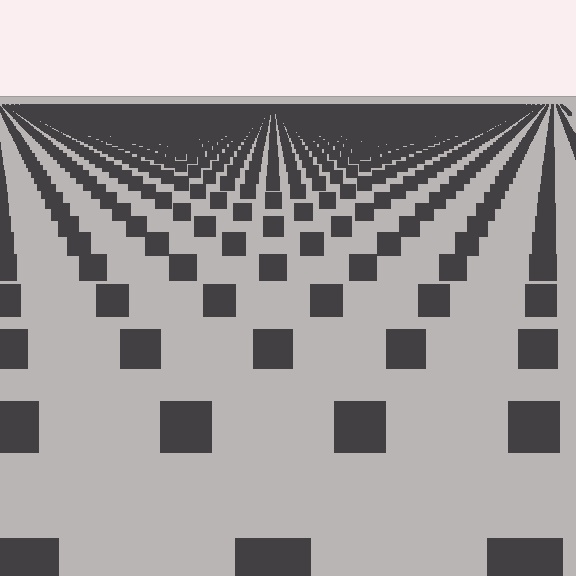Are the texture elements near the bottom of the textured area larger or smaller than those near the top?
Larger. Near the bottom, elements are closer to the viewer and appear at a bigger on-screen size.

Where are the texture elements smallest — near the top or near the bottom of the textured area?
Near the top.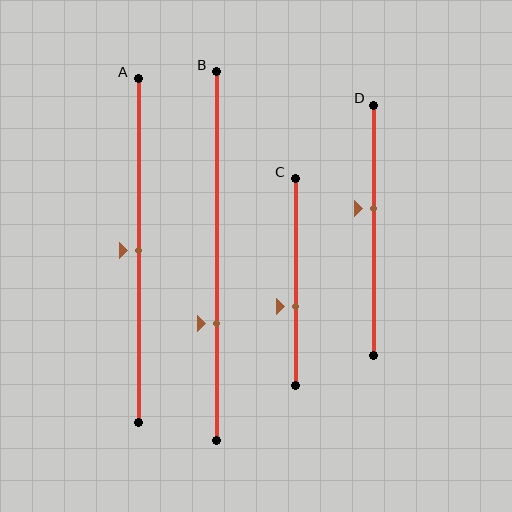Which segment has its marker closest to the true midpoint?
Segment A has its marker closest to the true midpoint.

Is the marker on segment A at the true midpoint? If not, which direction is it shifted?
Yes, the marker on segment A is at the true midpoint.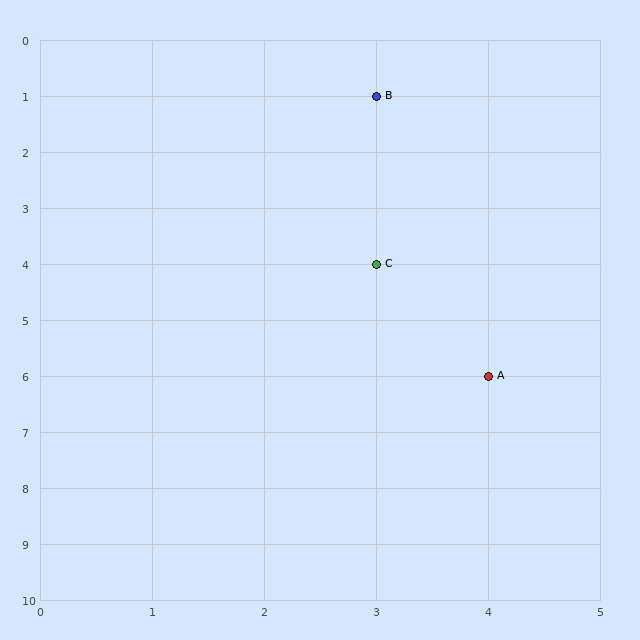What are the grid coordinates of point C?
Point C is at grid coordinates (3, 4).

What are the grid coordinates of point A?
Point A is at grid coordinates (4, 6).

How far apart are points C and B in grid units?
Points C and B are 3 rows apart.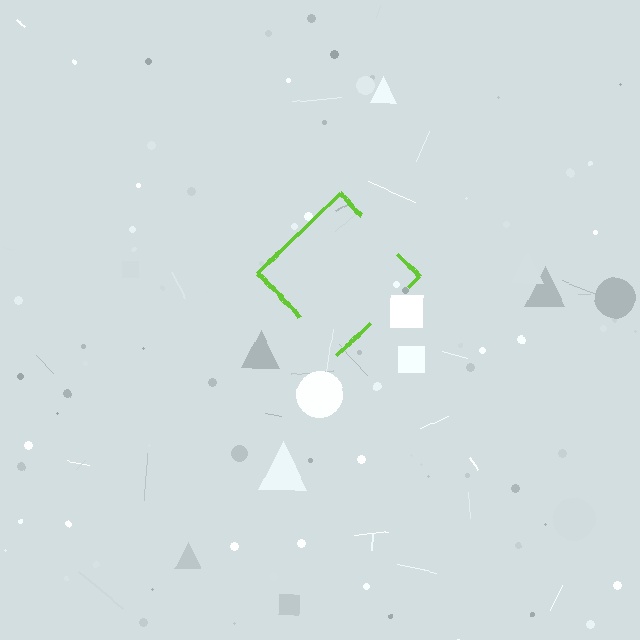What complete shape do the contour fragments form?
The contour fragments form a diamond.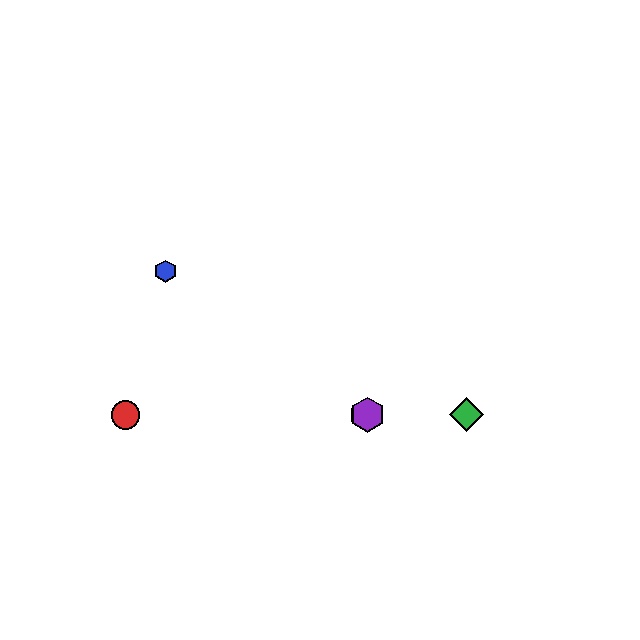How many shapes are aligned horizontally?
4 shapes (the red circle, the green diamond, the yellow hexagon, the purple hexagon) are aligned horizontally.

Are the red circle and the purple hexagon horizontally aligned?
Yes, both are at y≈415.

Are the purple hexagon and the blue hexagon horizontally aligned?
No, the purple hexagon is at y≈415 and the blue hexagon is at y≈271.